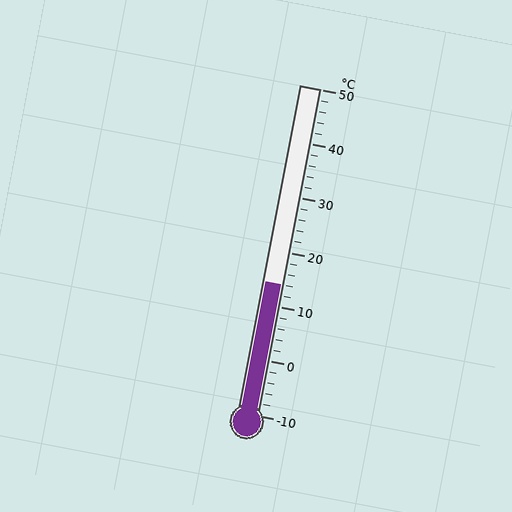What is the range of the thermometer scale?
The thermometer scale ranges from -10°C to 50°C.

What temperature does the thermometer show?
The thermometer shows approximately 14°C.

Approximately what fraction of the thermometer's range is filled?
The thermometer is filled to approximately 40% of its range.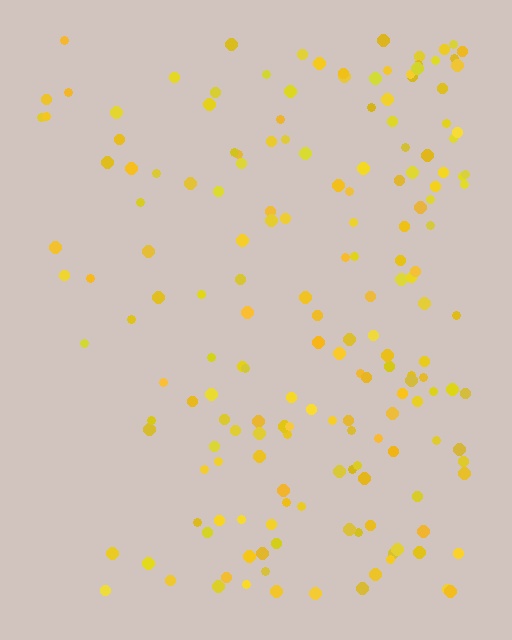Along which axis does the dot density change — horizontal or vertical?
Horizontal.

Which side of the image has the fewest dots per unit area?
The left.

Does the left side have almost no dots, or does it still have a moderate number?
Still a moderate number, just noticeably fewer than the right.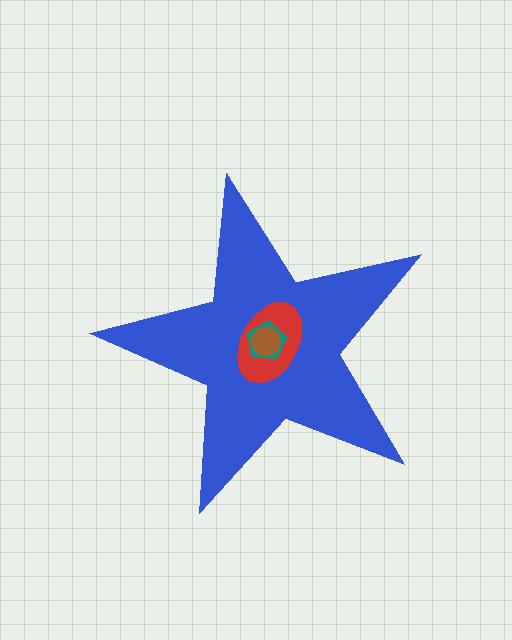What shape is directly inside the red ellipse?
The teal pentagon.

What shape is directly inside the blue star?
The red ellipse.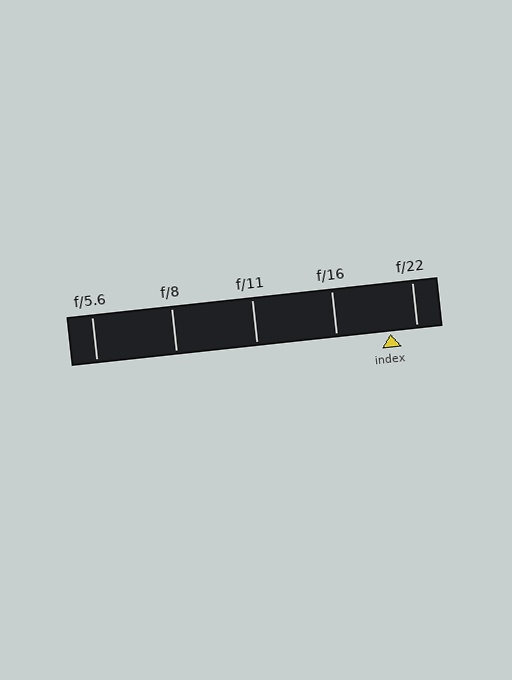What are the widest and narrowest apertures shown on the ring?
The widest aperture shown is f/5.6 and the narrowest is f/22.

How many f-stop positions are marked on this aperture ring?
There are 5 f-stop positions marked.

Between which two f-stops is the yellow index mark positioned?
The index mark is between f/16 and f/22.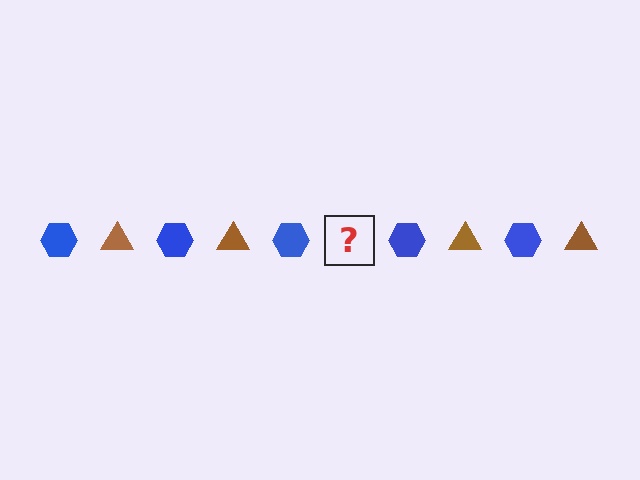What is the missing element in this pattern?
The missing element is a brown triangle.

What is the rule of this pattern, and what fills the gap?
The rule is that the pattern alternates between blue hexagon and brown triangle. The gap should be filled with a brown triangle.